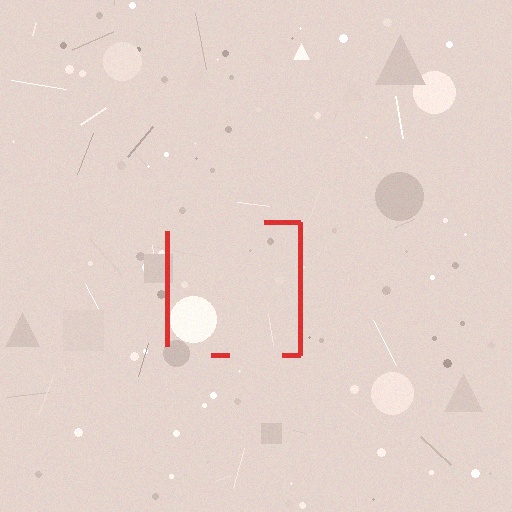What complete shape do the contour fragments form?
The contour fragments form a square.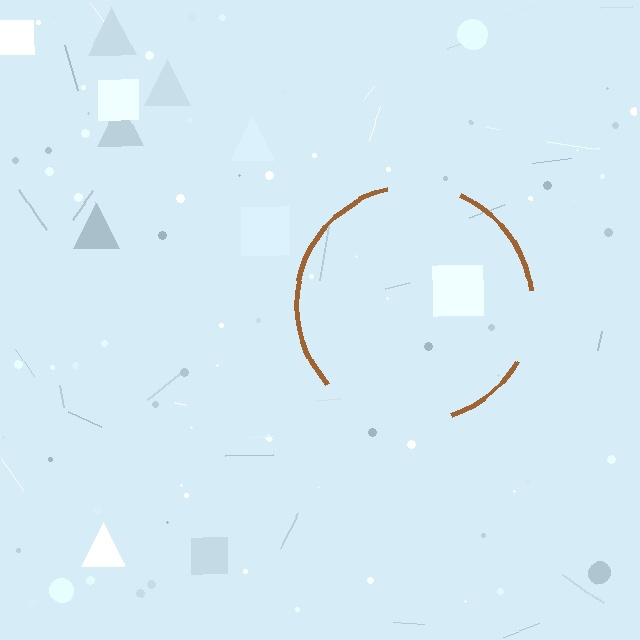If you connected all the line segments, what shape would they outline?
They would outline a circle.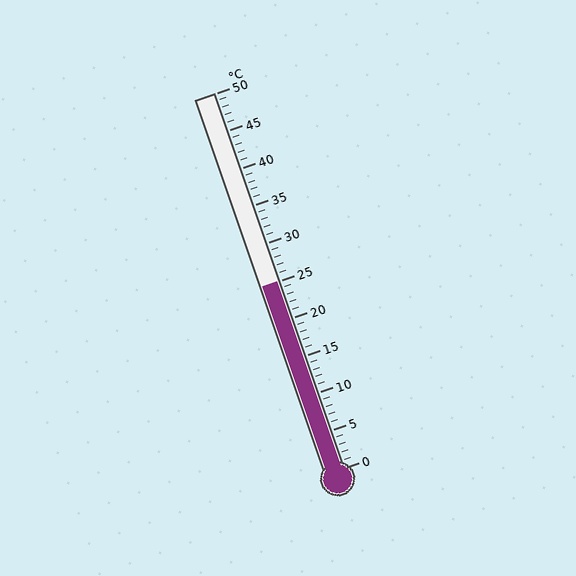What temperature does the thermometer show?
The thermometer shows approximately 25°C.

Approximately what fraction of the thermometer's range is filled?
The thermometer is filled to approximately 50% of its range.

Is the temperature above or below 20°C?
The temperature is above 20°C.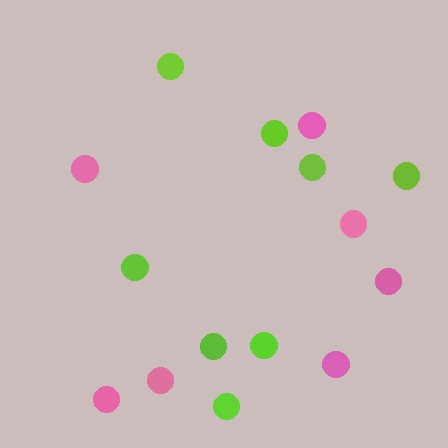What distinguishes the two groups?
There are 2 groups: one group of pink circles (7) and one group of lime circles (8).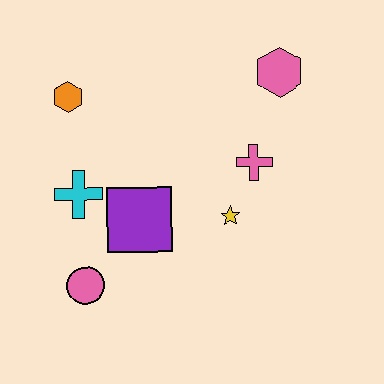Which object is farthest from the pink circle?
The pink hexagon is farthest from the pink circle.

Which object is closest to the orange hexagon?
The cyan cross is closest to the orange hexagon.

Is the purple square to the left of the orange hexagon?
No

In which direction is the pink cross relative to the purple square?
The pink cross is to the right of the purple square.